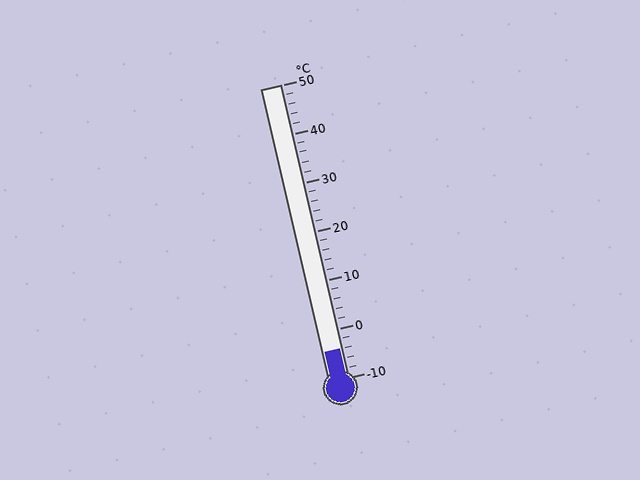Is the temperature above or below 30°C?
The temperature is below 30°C.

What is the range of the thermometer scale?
The thermometer scale ranges from -10°C to 50°C.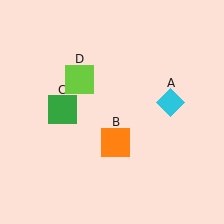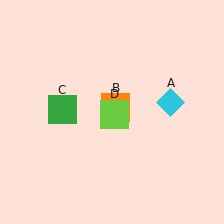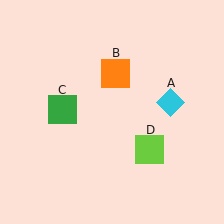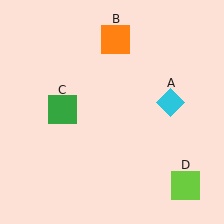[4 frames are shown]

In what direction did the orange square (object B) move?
The orange square (object B) moved up.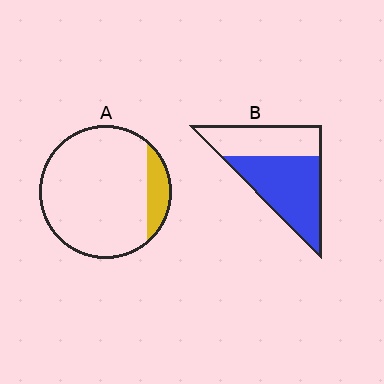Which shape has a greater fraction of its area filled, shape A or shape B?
Shape B.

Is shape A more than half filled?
No.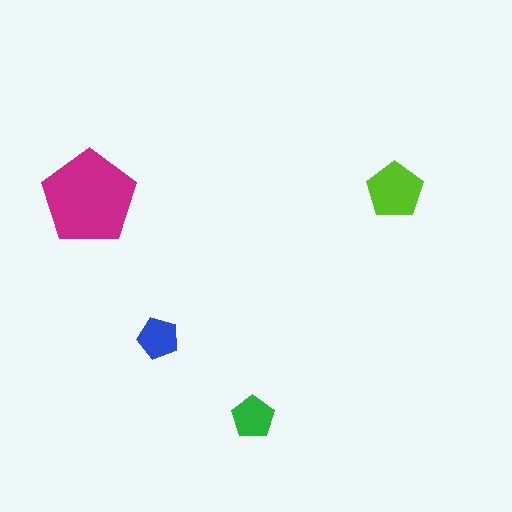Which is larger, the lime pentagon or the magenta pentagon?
The magenta one.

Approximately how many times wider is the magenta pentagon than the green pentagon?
About 2 times wider.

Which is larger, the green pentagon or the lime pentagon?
The lime one.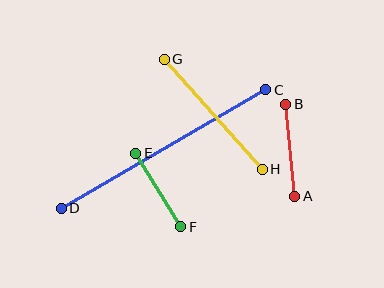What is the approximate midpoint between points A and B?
The midpoint is at approximately (290, 150) pixels.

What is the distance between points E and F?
The distance is approximately 86 pixels.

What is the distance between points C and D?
The distance is approximately 236 pixels.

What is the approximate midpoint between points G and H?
The midpoint is at approximately (213, 114) pixels.